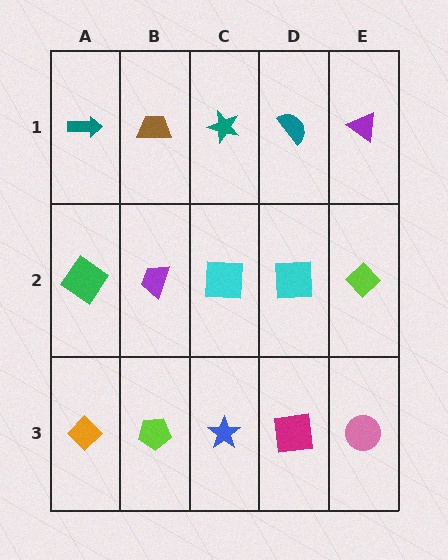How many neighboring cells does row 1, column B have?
3.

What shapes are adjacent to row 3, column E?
A lime diamond (row 2, column E), a magenta square (row 3, column D).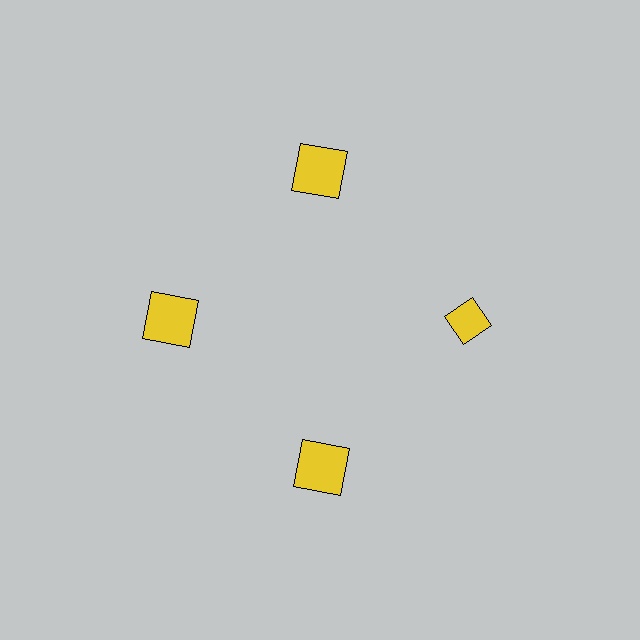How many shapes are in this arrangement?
There are 4 shapes arranged in a ring pattern.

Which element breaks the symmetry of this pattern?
The yellow diamond at roughly the 3 o'clock position breaks the symmetry. All other shapes are yellow squares.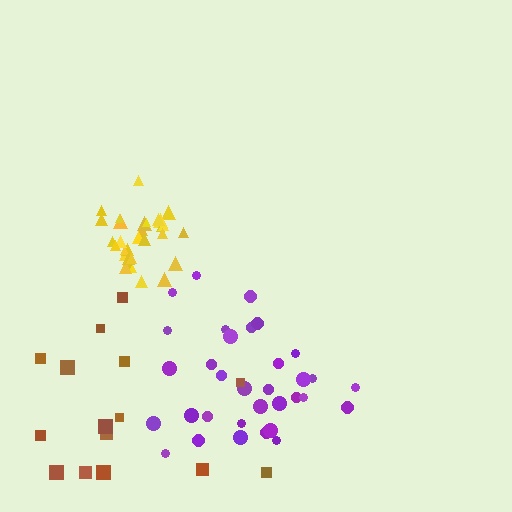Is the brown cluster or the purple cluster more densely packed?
Purple.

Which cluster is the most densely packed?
Yellow.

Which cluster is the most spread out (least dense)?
Brown.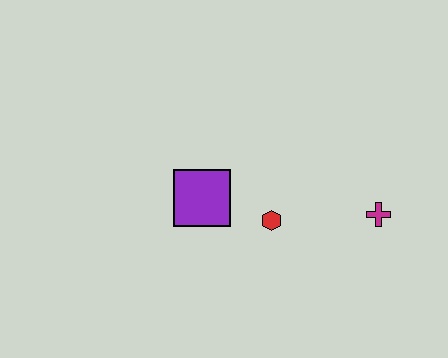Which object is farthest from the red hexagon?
The magenta cross is farthest from the red hexagon.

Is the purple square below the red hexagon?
No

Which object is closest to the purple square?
The red hexagon is closest to the purple square.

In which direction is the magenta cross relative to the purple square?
The magenta cross is to the right of the purple square.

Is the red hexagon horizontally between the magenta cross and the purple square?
Yes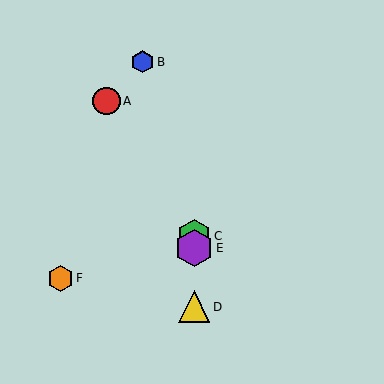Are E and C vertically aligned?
Yes, both are at x≈194.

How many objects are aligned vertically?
3 objects (C, D, E) are aligned vertically.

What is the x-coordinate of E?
Object E is at x≈194.